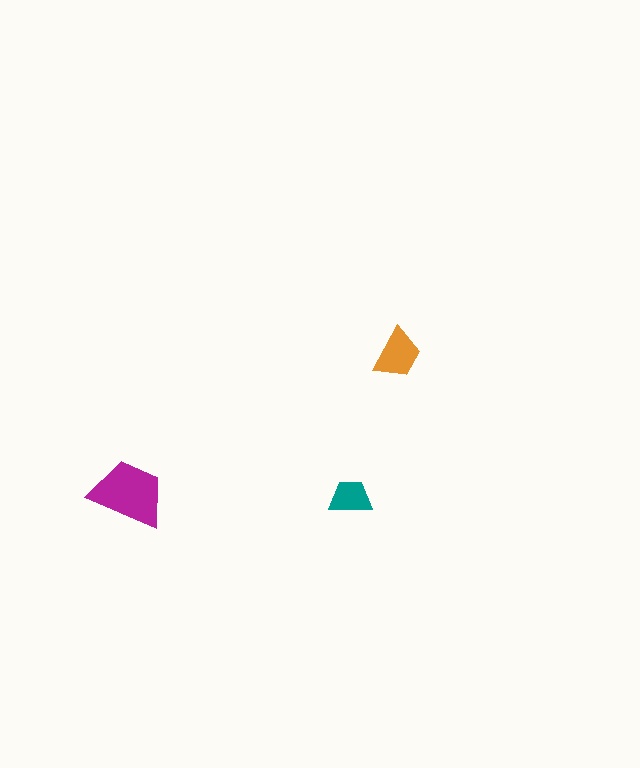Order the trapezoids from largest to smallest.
the magenta one, the orange one, the teal one.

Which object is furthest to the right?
The orange trapezoid is rightmost.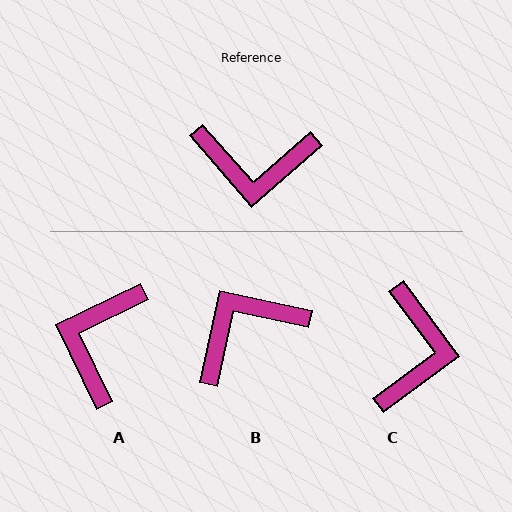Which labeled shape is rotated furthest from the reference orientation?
B, about 143 degrees away.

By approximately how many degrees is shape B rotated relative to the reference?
Approximately 143 degrees clockwise.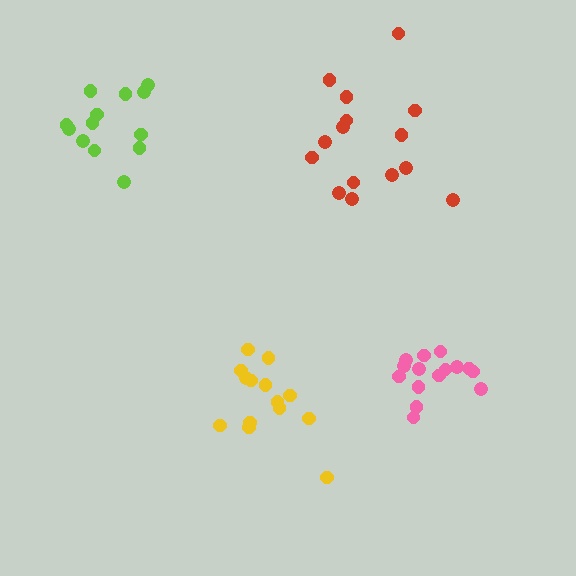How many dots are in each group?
Group 1: 15 dots, Group 2: 13 dots, Group 3: 15 dots, Group 4: 15 dots (58 total).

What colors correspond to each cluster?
The clusters are colored: pink, lime, red, yellow.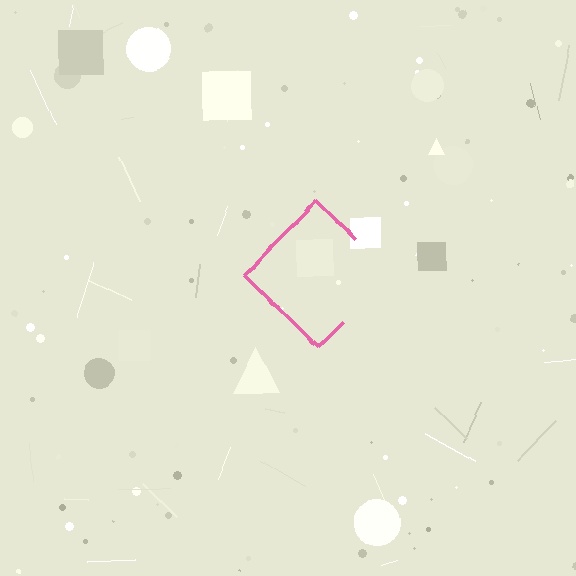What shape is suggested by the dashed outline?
The dashed outline suggests a diamond.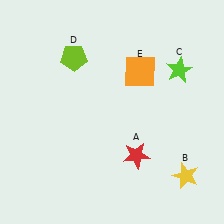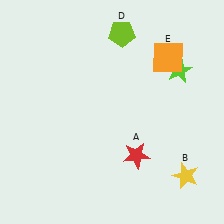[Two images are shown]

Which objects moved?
The objects that moved are: the lime pentagon (D), the orange square (E).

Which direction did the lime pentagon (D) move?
The lime pentagon (D) moved right.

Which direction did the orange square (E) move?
The orange square (E) moved right.